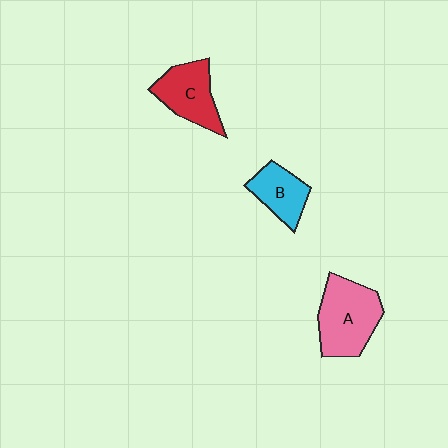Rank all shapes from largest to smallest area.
From largest to smallest: A (pink), C (red), B (cyan).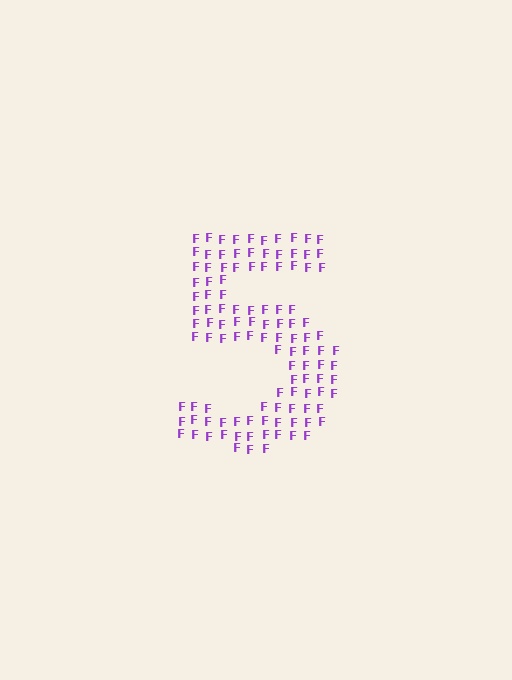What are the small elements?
The small elements are letter F's.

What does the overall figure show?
The overall figure shows the digit 5.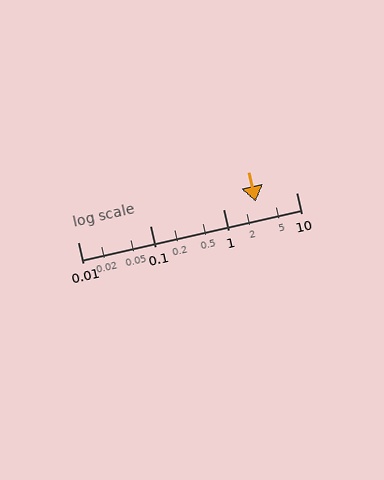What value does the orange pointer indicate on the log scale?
The pointer indicates approximately 2.8.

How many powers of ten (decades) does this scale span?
The scale spans 3 decades, from 0.01 to 10.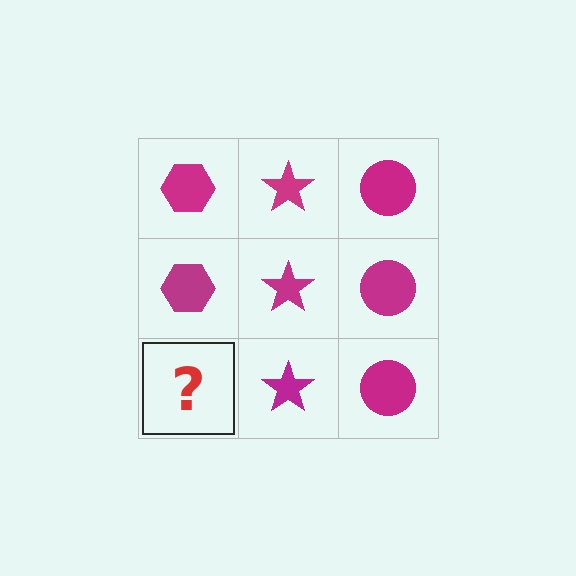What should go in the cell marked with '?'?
The missing cell should contain a magenta hexagon.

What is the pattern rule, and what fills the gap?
The rule is that each column has a consistent shape. The gap should be filled with a magenta hexagon.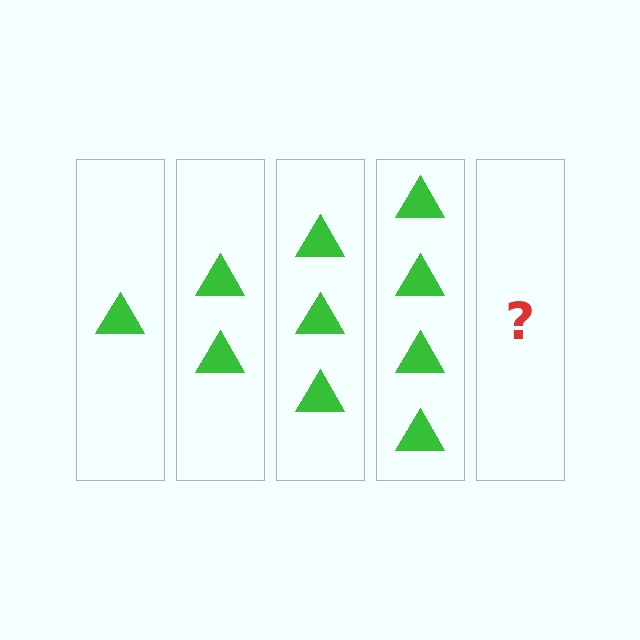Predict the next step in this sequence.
The next step is 5 triangles.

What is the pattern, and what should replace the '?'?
The pattern is that each step adds one more triangle. The '?' should be 5 triangles.